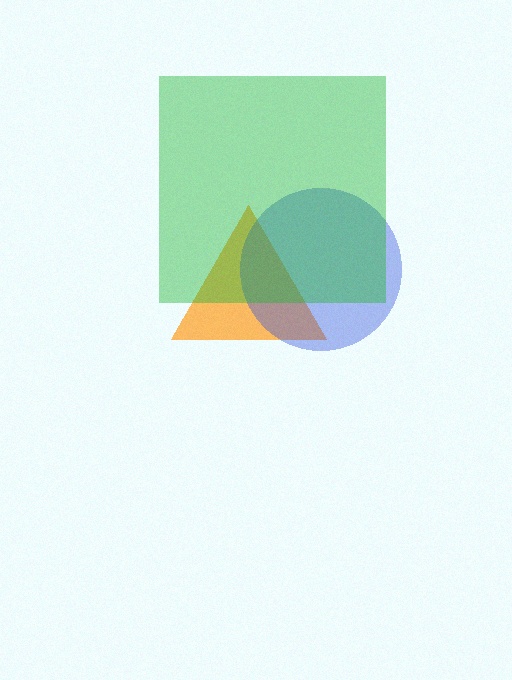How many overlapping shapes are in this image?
There are 3 overlapping shapes in the image.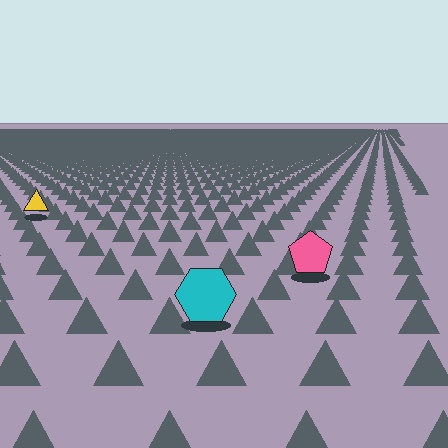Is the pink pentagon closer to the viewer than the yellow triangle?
Yes. The pink pentagon is closer — you can tell from the texture gradient: the ground texture is coarser near it.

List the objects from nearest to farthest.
From nearest to farthest: the cyan hexagon, the pink pentagon, the yellow triangle.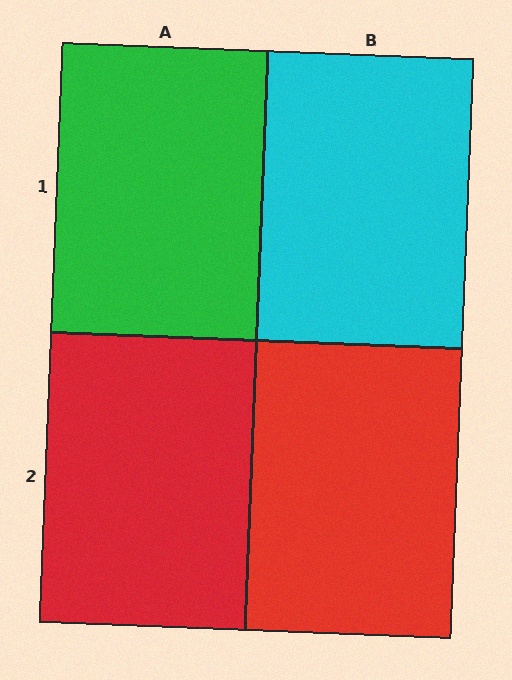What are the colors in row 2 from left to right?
Red, red.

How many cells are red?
2 cells are red.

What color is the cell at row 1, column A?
Green.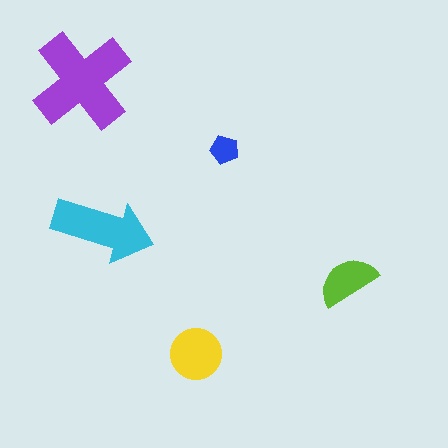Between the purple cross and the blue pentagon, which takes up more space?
The purple cross.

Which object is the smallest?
The blue pentagon.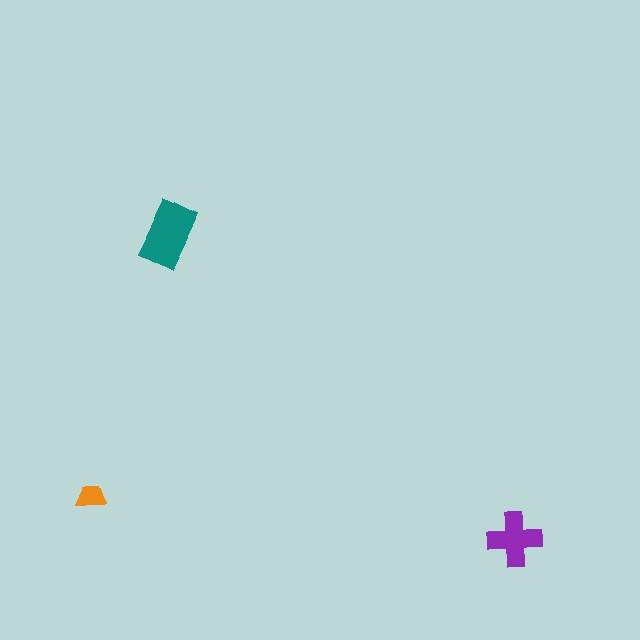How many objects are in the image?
There are 3 objects in the image.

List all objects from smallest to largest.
The orange trapezoid, the purple cross, the teal rectangle.